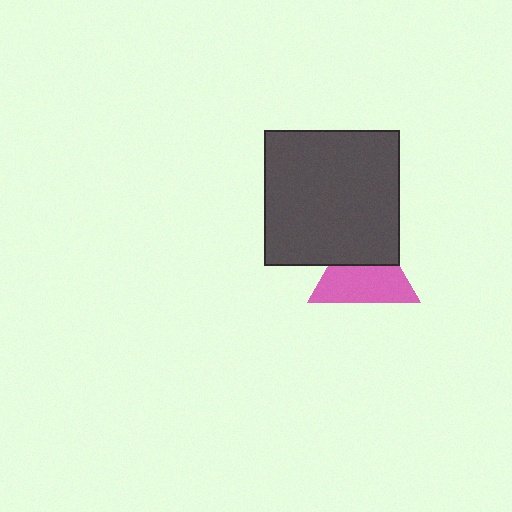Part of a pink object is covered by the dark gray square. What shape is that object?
It is a triangle.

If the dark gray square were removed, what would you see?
You would see the complete pink triangle.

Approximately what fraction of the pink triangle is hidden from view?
Roughly 38% of the pink triangle is hidden behind the dark gray square.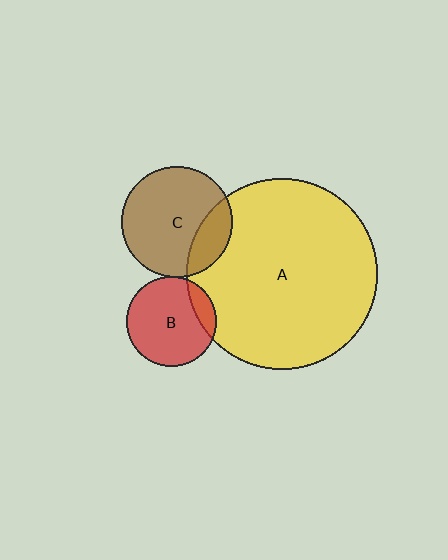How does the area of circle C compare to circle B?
Approximately 1.5 times.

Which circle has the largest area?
Circle A (yellow).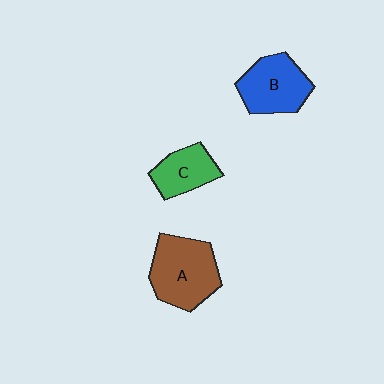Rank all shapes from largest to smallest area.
From largest to smallest: A (brown), B (blue), C (green).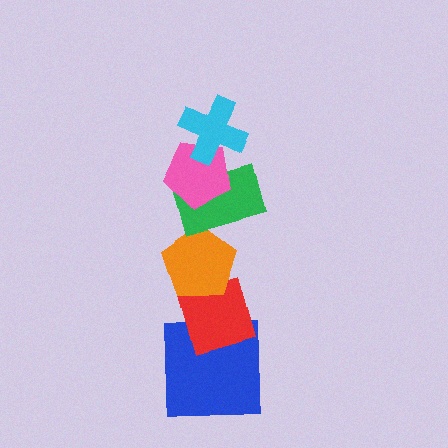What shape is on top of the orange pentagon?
The green rectangle is on top of the orange pentagon.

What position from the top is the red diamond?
The red diamond is 5th from the top.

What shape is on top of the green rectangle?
The pink pentagon is on top of the green rectangle.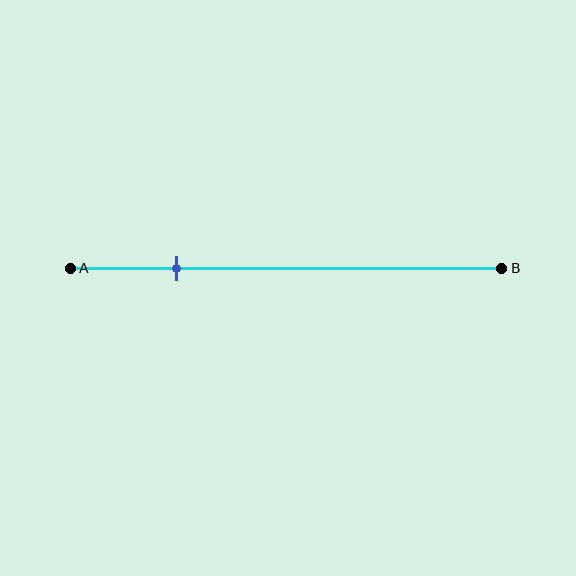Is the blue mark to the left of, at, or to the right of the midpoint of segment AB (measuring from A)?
The blue mark is to the left of the midpoint of segment AB.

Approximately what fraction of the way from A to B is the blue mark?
The blue mark is approximately 25% of the way from A to B.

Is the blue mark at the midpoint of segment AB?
No, the mark is at about 25% from A, not at the 50% midpoint.